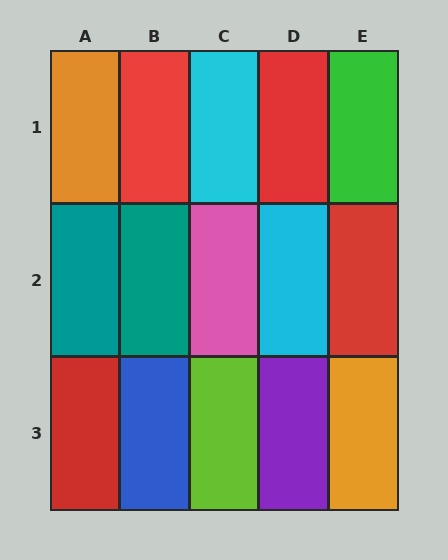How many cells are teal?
2 cells are teal.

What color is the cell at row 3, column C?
Lime.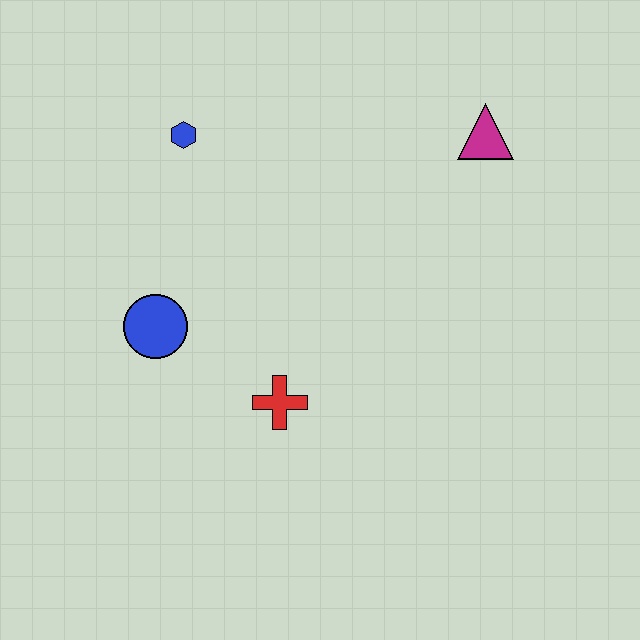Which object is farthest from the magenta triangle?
The blue circle is farthest from the magenta triangle.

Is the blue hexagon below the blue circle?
No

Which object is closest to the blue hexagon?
The blue circle is closest to the blue hexagon.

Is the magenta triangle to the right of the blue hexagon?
Yes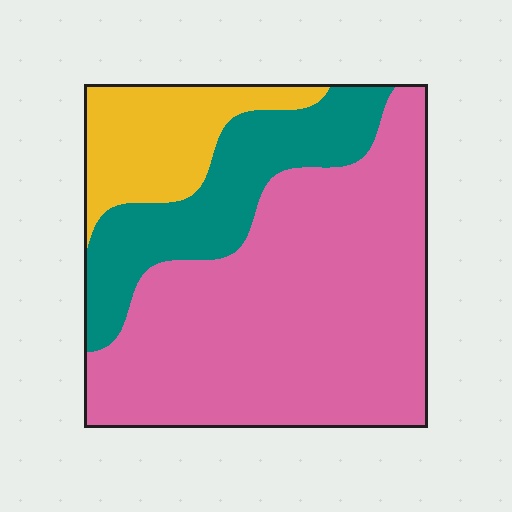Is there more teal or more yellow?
Teal.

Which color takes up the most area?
Pink, at roughly 60%.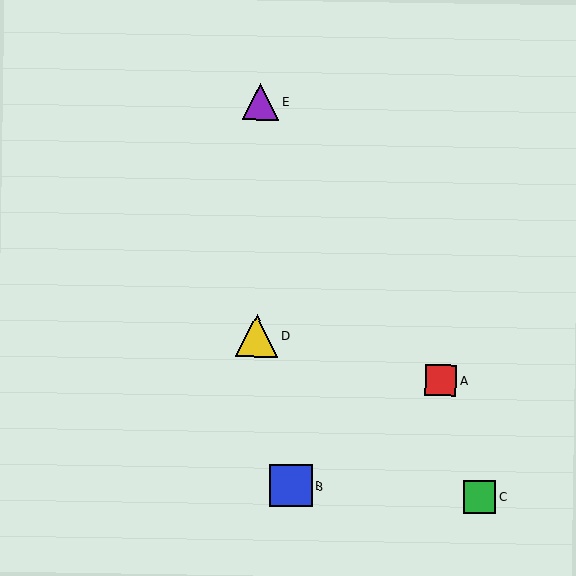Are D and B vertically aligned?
No, D is at x≈257 and B is at x≈291.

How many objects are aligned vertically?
2 objects (D, E) are aligned vertically.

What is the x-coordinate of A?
Object A is at x≈441.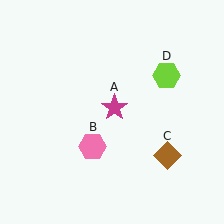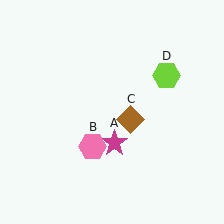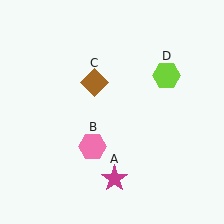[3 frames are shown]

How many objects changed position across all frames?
2 objects changed position: magenta star (object A), brown diamond (object C).